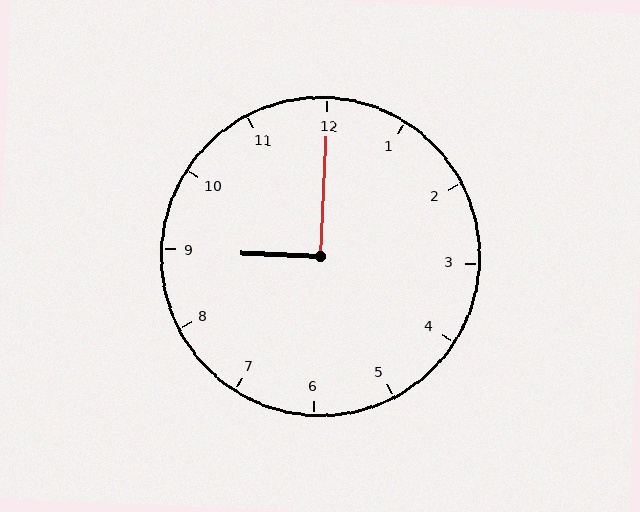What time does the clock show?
9:00.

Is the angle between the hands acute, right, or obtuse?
It is right.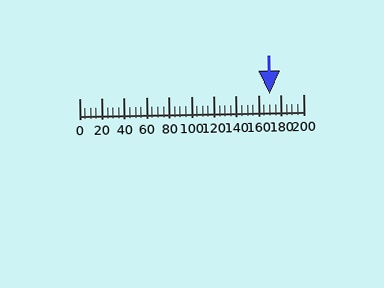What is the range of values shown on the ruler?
The ruler shows values from 0 to 200.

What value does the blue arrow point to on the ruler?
The blue arrow points to approximately 170.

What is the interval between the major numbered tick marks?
The major tick marks are spaced 20 units apart.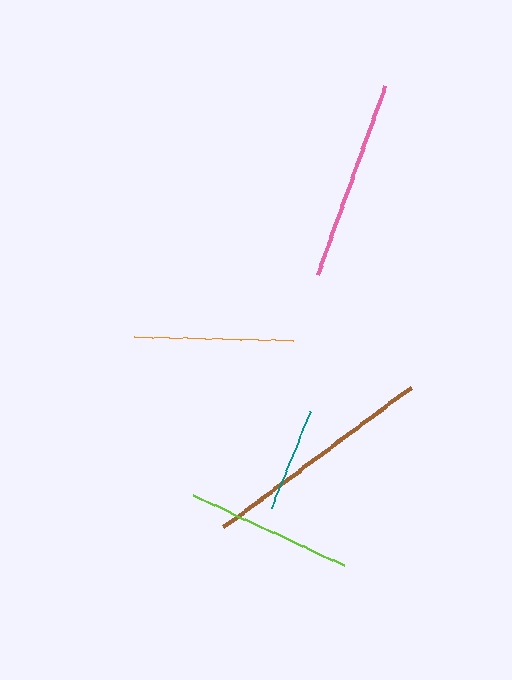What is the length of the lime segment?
The lime segment is approximately 166 pixels long.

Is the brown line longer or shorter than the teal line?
The brown line is longer than the teal line.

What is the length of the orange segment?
The orange segment is approximately 159 pixels long.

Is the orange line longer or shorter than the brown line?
The brown line is longer than the orange line.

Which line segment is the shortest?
The teal line is the shortest at approximately 103 pixels.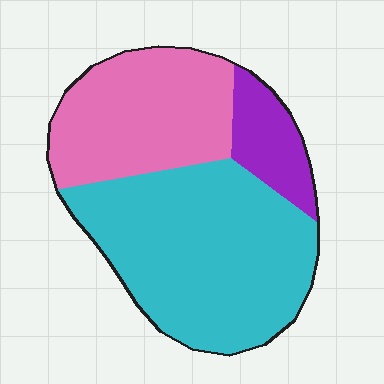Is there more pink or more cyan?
Cyan.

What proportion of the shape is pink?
Pink takes up about one third (1/3) of the shape.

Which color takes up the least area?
Purple, at roughly 10%.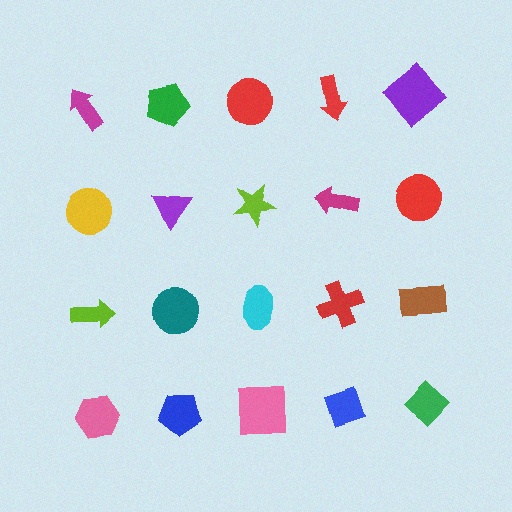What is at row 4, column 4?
A blue diamond.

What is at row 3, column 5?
A brown rectangle.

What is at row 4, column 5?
A green diamond.